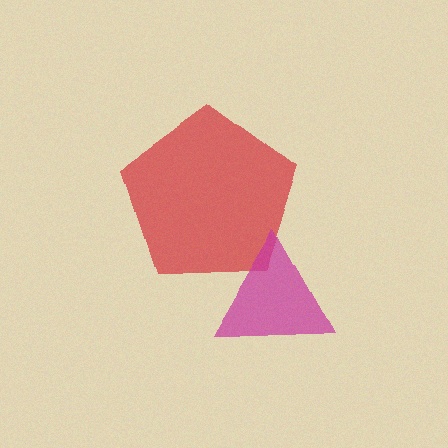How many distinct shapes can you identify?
There are 2 distinct shapes: a red pentagon, a magenta triangle.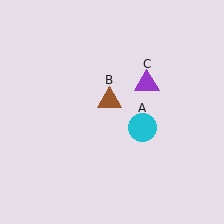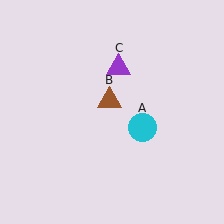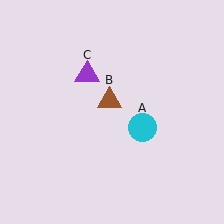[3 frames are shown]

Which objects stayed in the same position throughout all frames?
Cyan circle (object A) and brown triangle (object B) remained stationary.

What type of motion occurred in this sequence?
The purple triangle (object C) rotated counterclockwise around the center of the scene.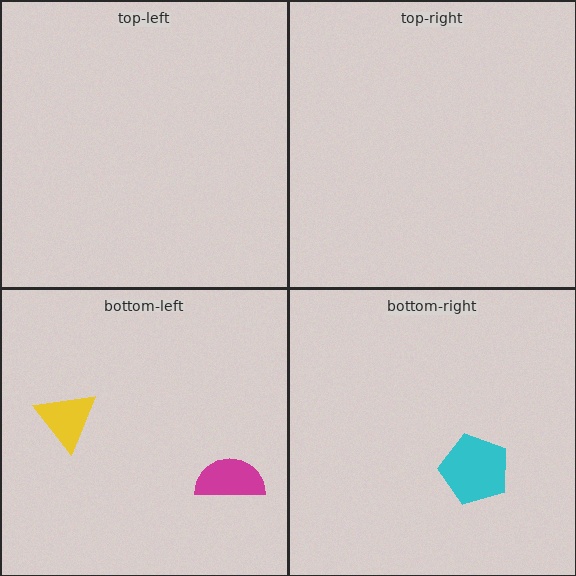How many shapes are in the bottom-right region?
1.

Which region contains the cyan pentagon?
The bottom-right region.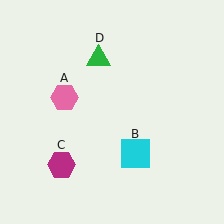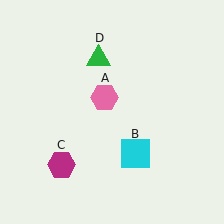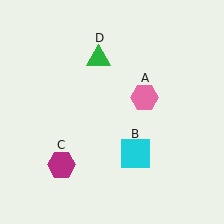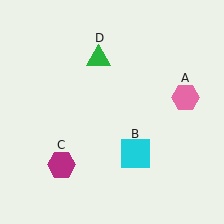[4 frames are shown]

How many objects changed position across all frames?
1 object changed position: pink hexagon (object A).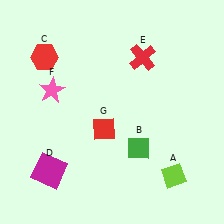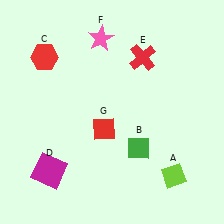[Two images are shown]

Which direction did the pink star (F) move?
The pink star (F) moved up.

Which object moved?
The pink star (F) moved up.